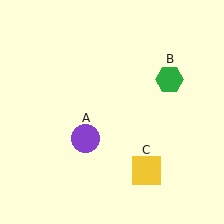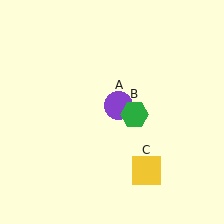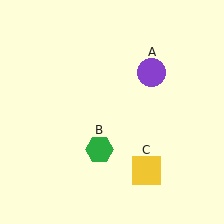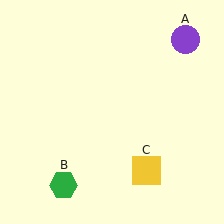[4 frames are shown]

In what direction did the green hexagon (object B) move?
The green hexagon (object B) moved down and to the left.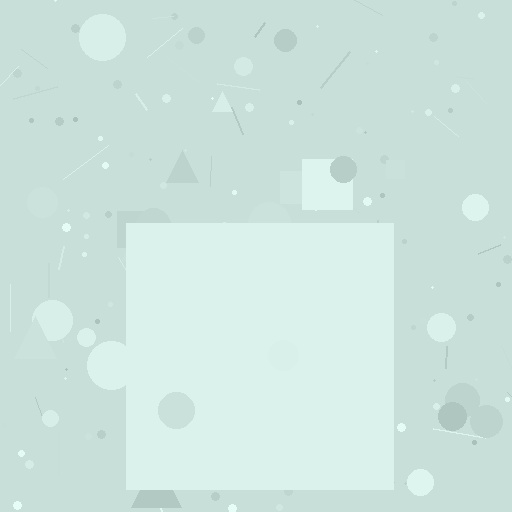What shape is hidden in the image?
A square is hidden in the image.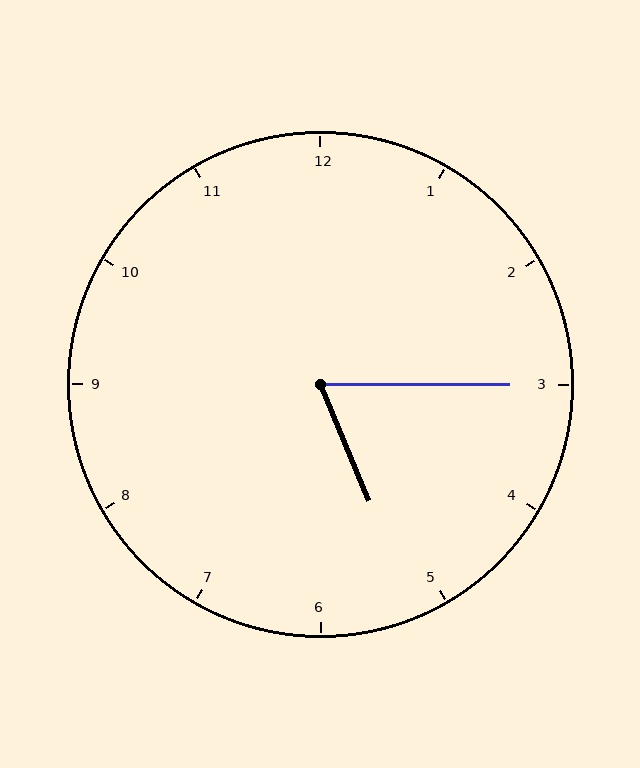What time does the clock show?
5:15.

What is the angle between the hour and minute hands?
Approximately 68 degrees.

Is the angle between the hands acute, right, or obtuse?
It is acute.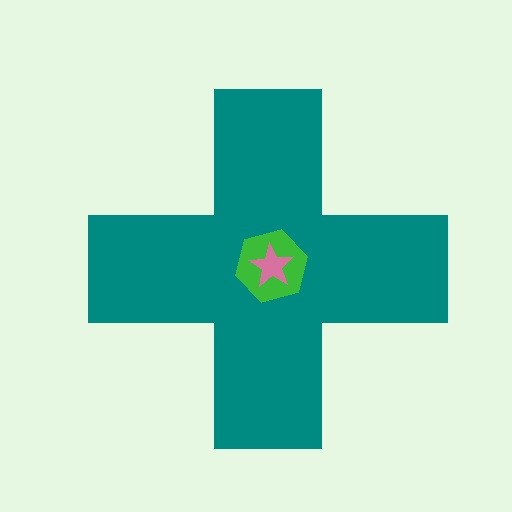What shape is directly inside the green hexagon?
The pink star.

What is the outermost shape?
The teal cross.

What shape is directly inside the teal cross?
The green hexagon.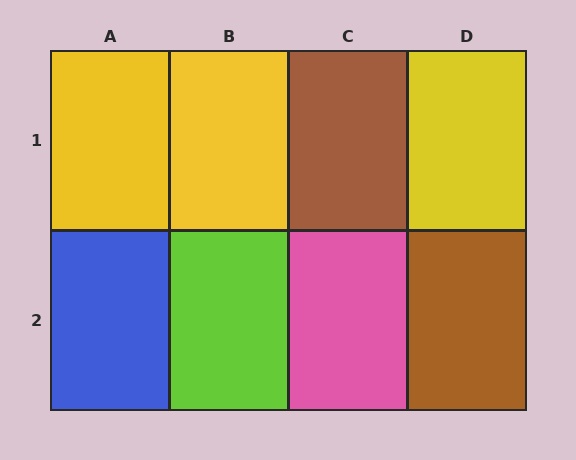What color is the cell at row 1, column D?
Yellow.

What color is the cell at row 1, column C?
Brown.